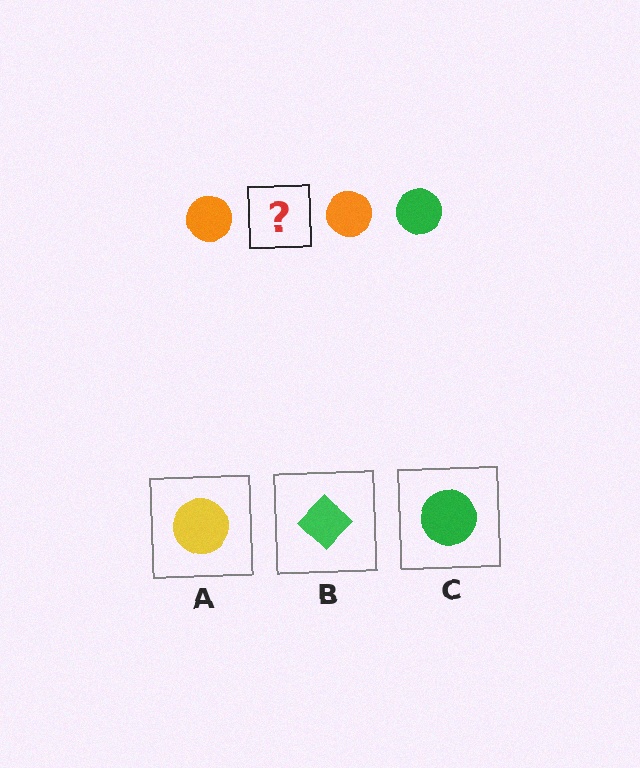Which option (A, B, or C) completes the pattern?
C.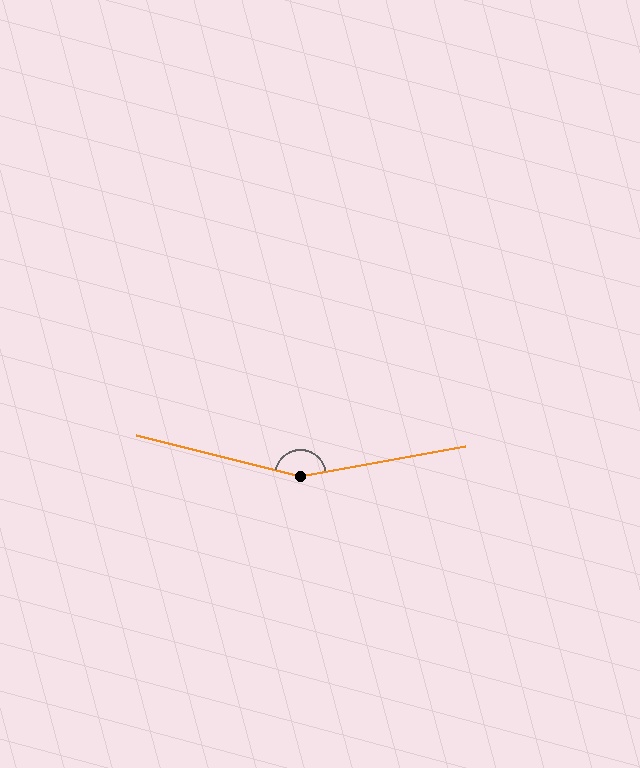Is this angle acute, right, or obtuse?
It is obtuse.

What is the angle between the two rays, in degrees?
Approximately 156 degrees.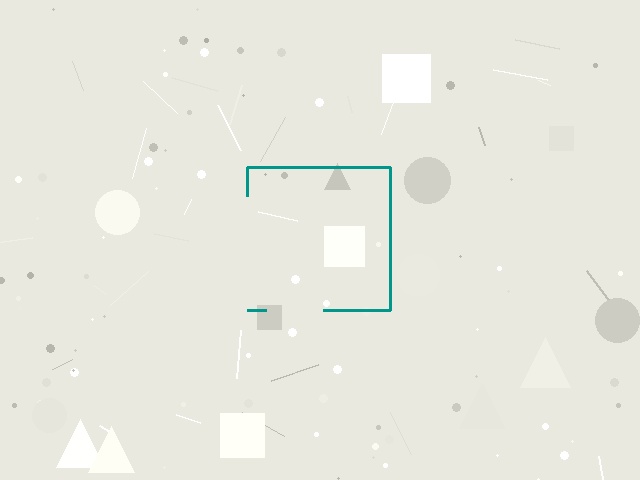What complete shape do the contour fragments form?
The contour fragments form a square.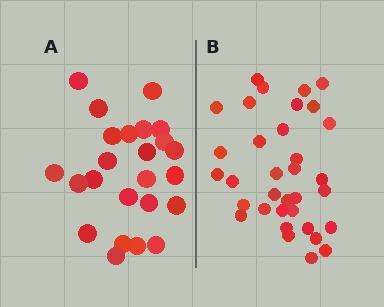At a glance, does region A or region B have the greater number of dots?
Region B (the right region) has more dots.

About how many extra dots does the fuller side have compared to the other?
Region B has roughly 10 or so more dots than region A.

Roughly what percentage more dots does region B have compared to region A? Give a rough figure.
About 40% more.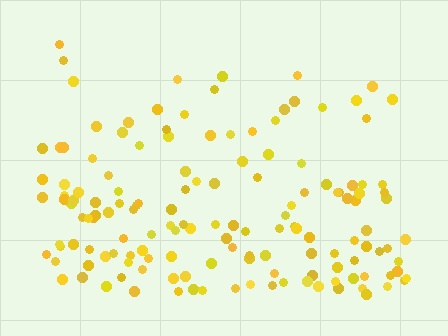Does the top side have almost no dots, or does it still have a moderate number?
Still a moderate number, just noticeably fewer than the bottom.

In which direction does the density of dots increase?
From top to bottom, with the bottom side densest.